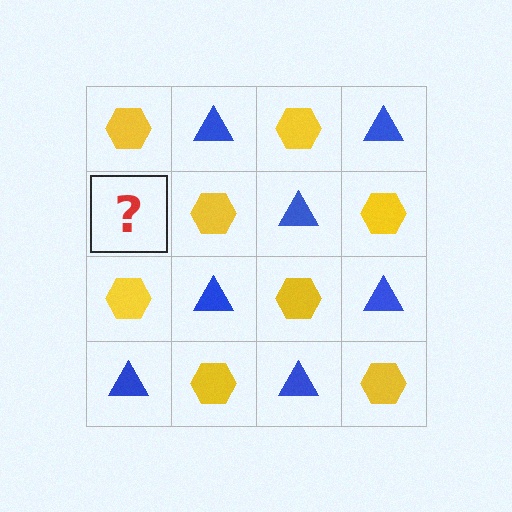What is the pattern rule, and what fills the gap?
The rule is that it alternates yellow hexagon and blue triangle in a checkerboard pattern. The gap should be filled with a blue triangle.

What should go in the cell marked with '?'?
The missing cell should contain a blue triangle.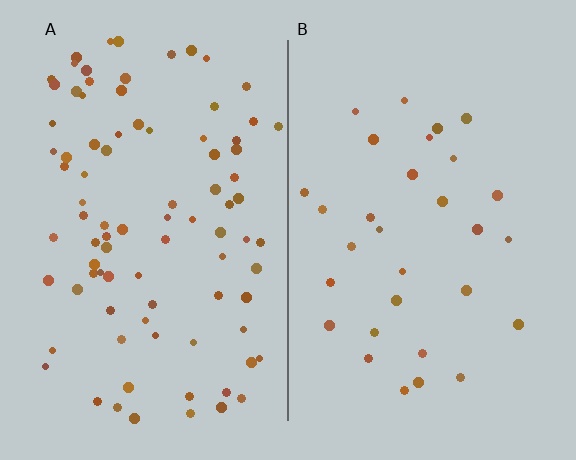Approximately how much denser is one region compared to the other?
Approximately 2.9× — region A over region B.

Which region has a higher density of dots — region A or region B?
A (the left).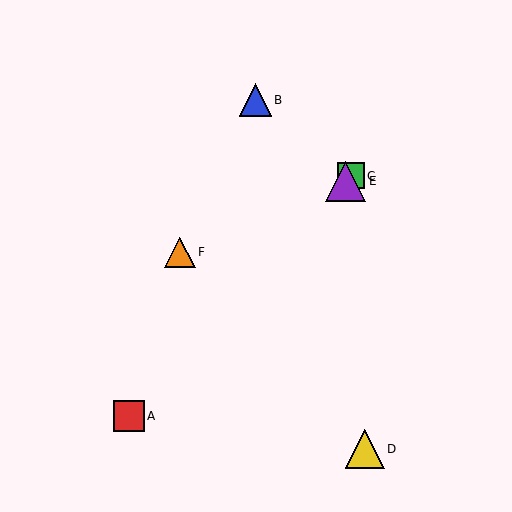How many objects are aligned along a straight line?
3 objects (A, C, E) are aligned along a straight line.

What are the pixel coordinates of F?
Object F is at (180, 252).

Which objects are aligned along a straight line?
Objects A, C, E are aligned along a straight line.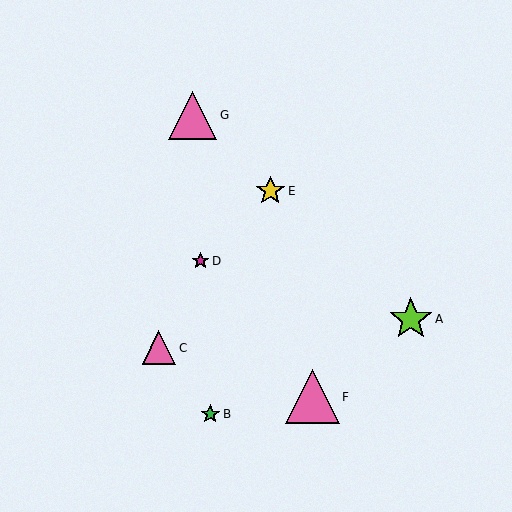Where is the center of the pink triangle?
The center of the pink triangle is at (159, 348).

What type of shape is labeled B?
Shape B is a green star.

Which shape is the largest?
The pink triangle (labeled F) is the largest.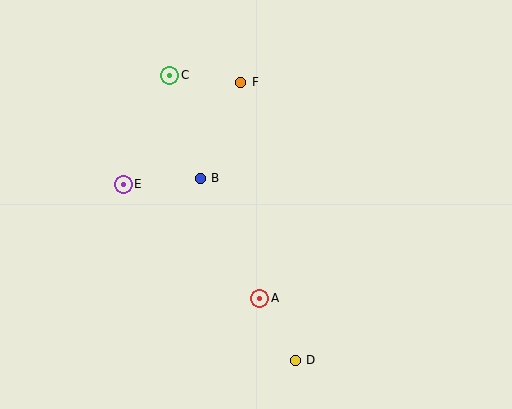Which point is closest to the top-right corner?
Point F is closest to the top-right corner.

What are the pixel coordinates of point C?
Point C is at (170, 75).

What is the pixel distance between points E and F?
The distance between E and F is 155 pixels.